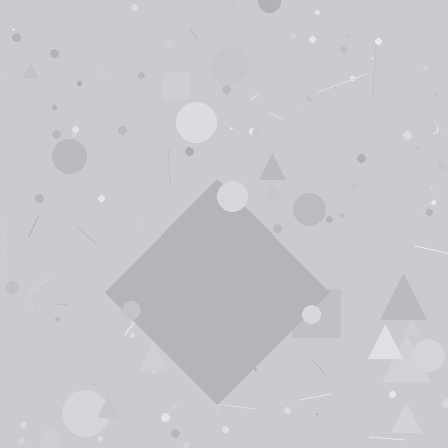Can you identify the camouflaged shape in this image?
The camouflaged shape is a diamond.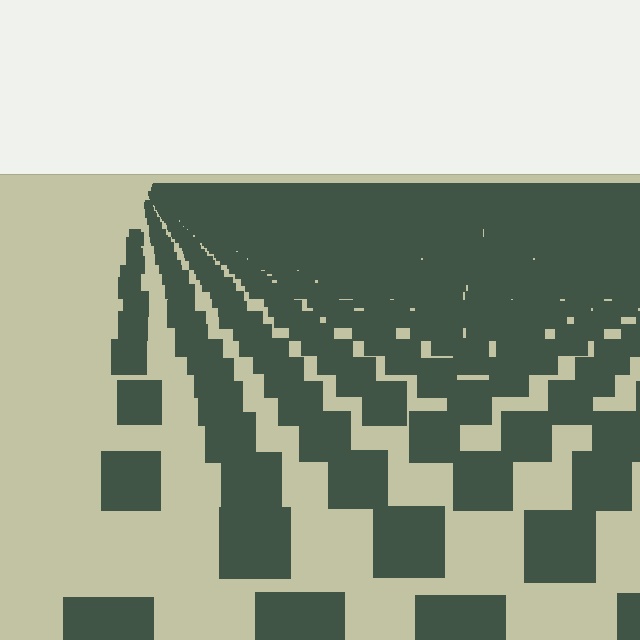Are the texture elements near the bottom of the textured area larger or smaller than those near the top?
Larger. Near the bottom, elements are closer to the viewer and appear at a bigger on-screen size.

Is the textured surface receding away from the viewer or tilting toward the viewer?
The surface is receding away from the viewer. Texture elements get smaller and denser toward the top.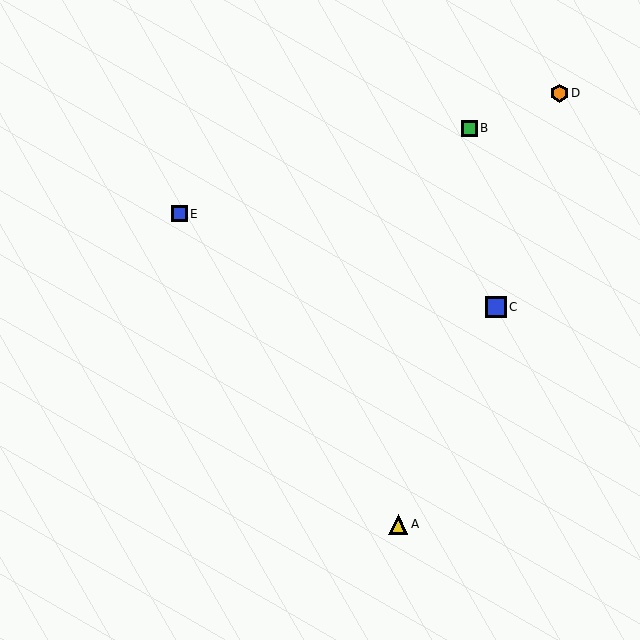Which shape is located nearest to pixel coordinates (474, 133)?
The green square (labeled B) at (469, 128) is nearest to that location.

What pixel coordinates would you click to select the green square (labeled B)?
Click at (469, 128) to select the green square B.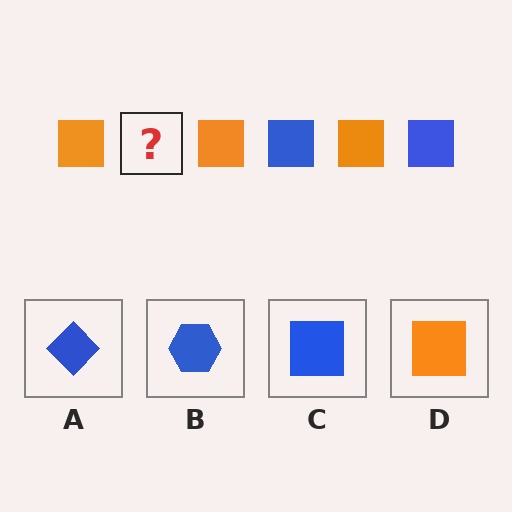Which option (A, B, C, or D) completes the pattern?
C.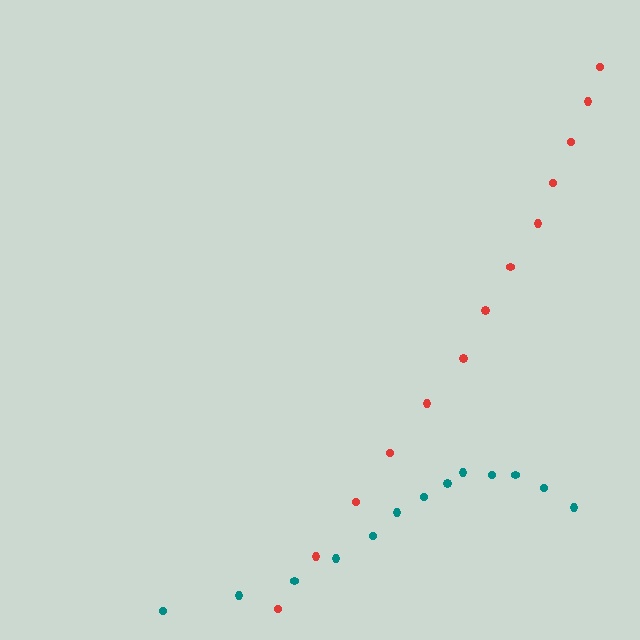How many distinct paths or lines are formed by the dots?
There are 2 distinct paths.